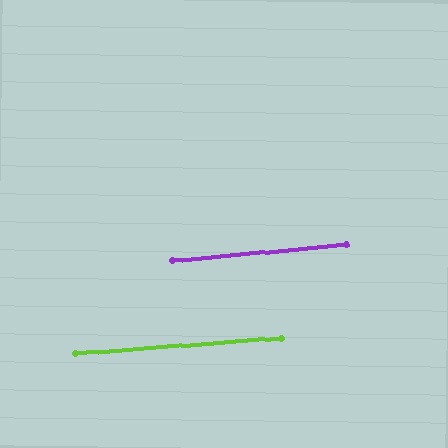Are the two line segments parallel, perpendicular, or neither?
Parallel — their directions differ by only 0.5°.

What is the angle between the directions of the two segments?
Approximately 1 degree.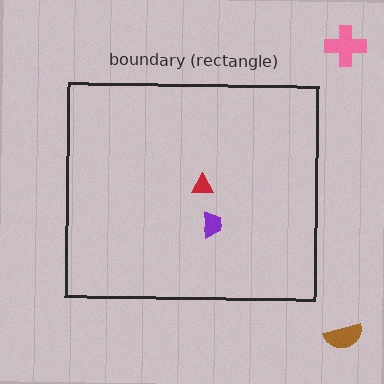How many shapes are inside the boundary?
2 inside, 2 outside.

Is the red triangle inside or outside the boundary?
Inside.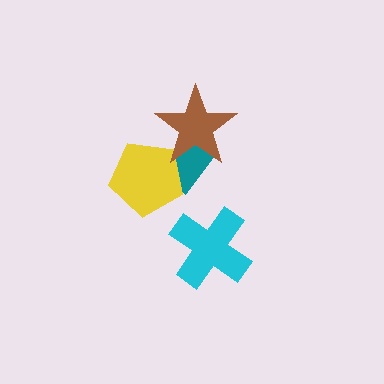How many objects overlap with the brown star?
2 objects overlap with the brown star.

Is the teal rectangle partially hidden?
Yes, it is partially covered by another shape.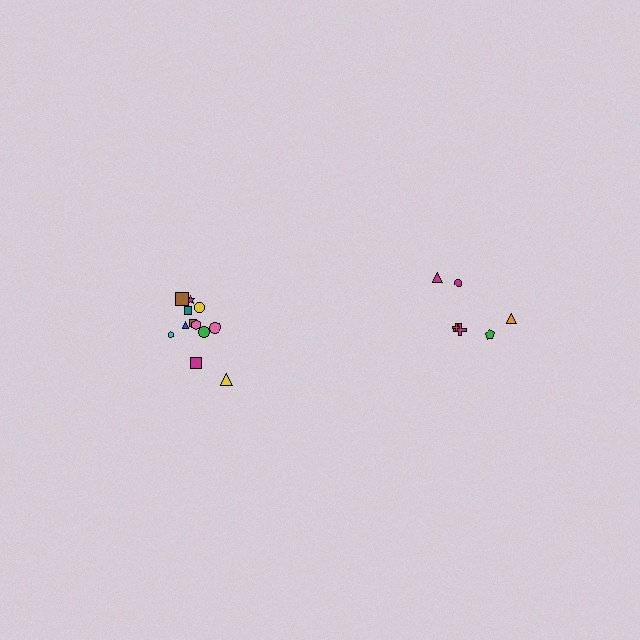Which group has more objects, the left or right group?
The left group.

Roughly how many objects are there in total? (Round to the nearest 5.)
Roughly 20 objects in total.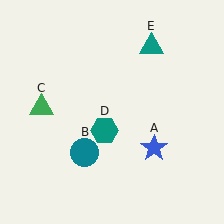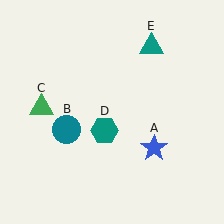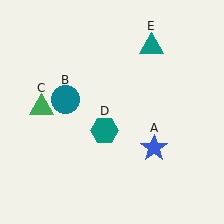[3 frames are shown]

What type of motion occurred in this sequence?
The teal circle (object B) rotated clockwise around the center of the scene.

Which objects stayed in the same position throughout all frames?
Blue star (object A) and green triangle (object C) and teal hexagon (object D) and teal triangle (object E) remained stationary.